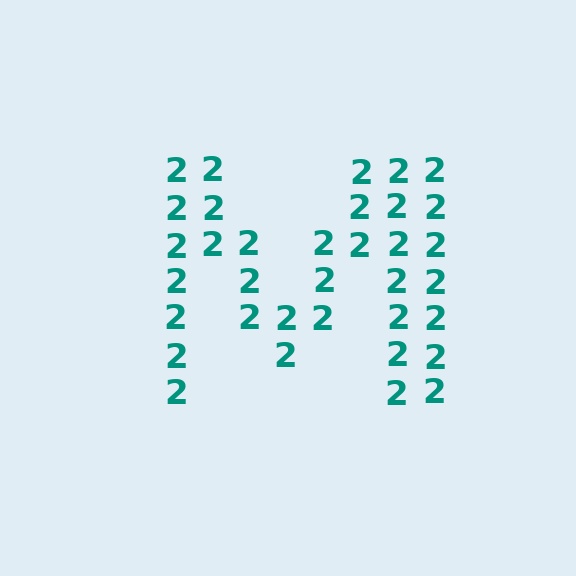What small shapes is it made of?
It is made of small digit 2's.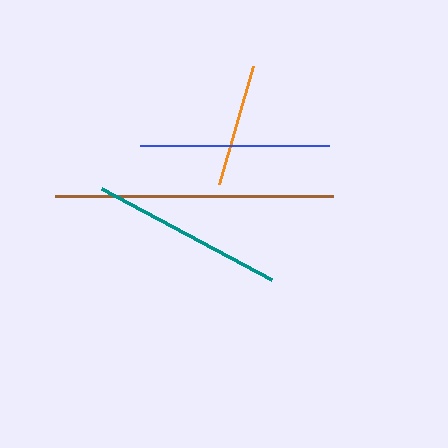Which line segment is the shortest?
The orange line is the shortest at approximately 123 pixels.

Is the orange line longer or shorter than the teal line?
The teal line is longer than the orange line.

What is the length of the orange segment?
The orange segment is approximately 123 pixels long.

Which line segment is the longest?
The brown line is the longest at approximately 279 pixels.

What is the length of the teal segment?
The teal segment is approximately 193 pixels long.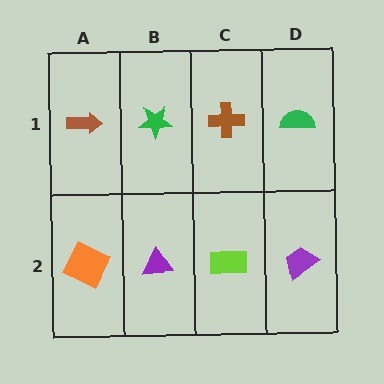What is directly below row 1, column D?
A purple trapezoid.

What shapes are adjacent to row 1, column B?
A purple triangle (row 2, column B), a brown arrow (row 1, column A), a brown cross (row 1, column C).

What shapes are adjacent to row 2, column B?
A green star (row 1, column B), an orange square (row 2, column A), a lime rectangle (row 2, column C).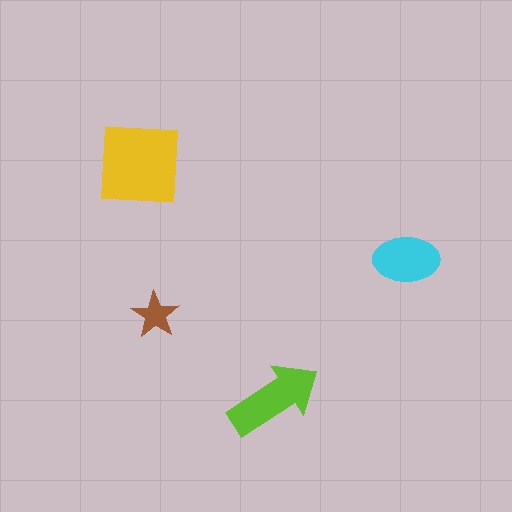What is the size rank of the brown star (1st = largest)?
4th.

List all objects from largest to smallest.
The yellow square, the lime arrow, the cyan ellipse, the brown star.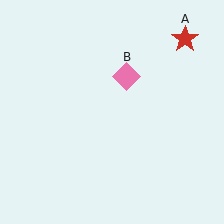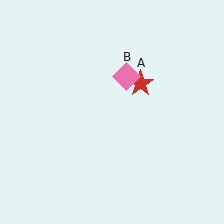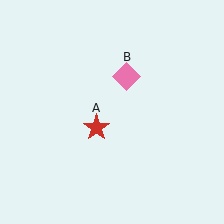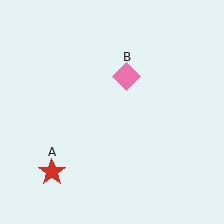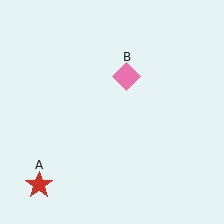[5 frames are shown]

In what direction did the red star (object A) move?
The red star (object A) moved down and to the left.